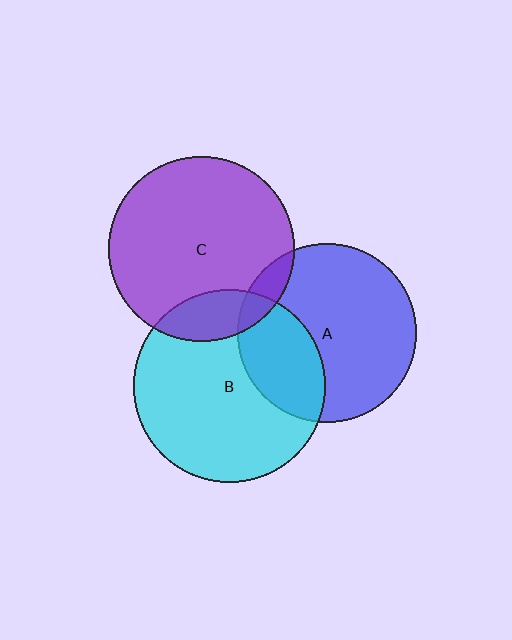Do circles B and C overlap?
Yes.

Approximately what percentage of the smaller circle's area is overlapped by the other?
Approximately 15%.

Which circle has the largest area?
Circle B (cyan).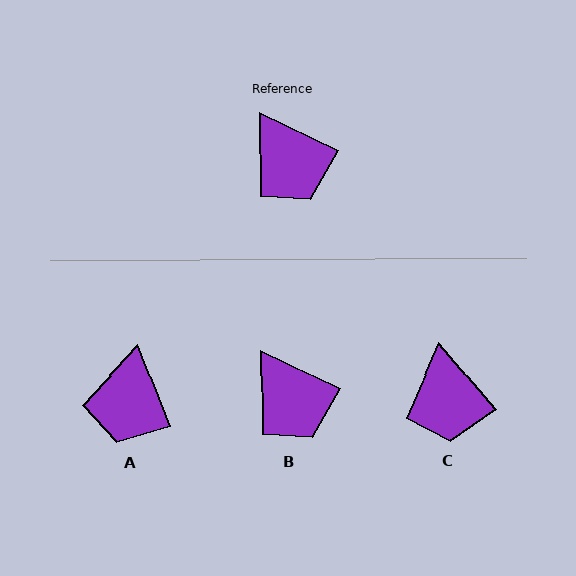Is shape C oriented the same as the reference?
No, it is off by about 25 degrees.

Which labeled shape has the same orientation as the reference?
B.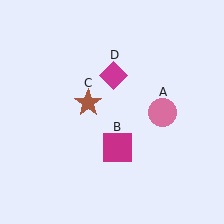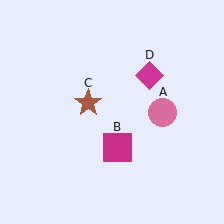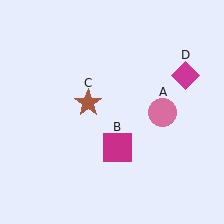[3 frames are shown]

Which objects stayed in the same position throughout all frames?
Pink circle (object A) and magenta square (object B) and brown star (object C) remained stationary.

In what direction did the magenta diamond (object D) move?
The magenta diamond (object D) moved right.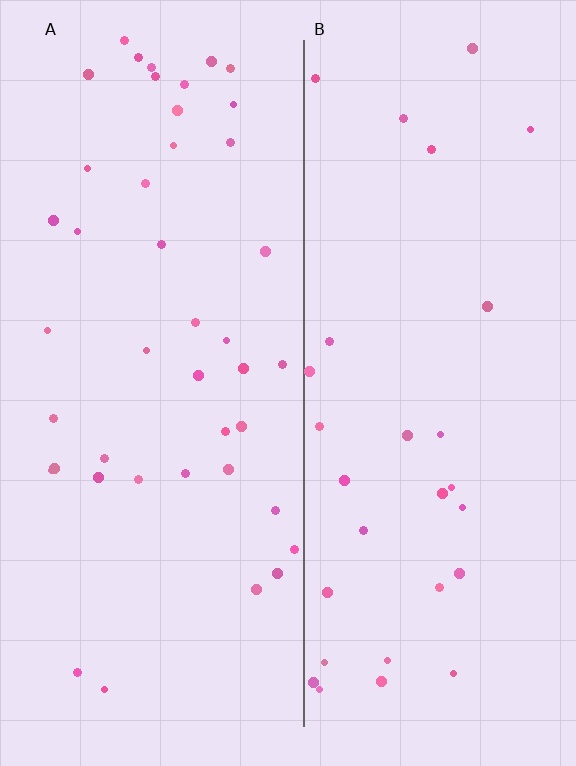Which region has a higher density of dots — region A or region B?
A (the left).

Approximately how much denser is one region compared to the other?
Approximately 1.4× — region A over region B.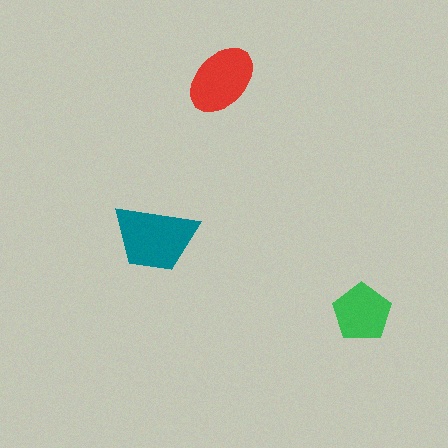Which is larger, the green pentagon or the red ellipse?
The red ellipse.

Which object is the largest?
The teal trapezoid.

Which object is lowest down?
The green pentagon is bottommost.